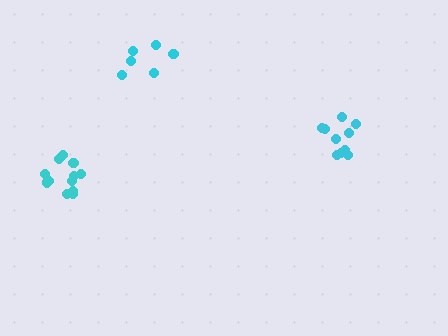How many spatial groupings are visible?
There are 3 spatial groupings.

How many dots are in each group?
Group 1: 10 dots, Group 2: 6 dots, Group 3: 12 dots (28 total).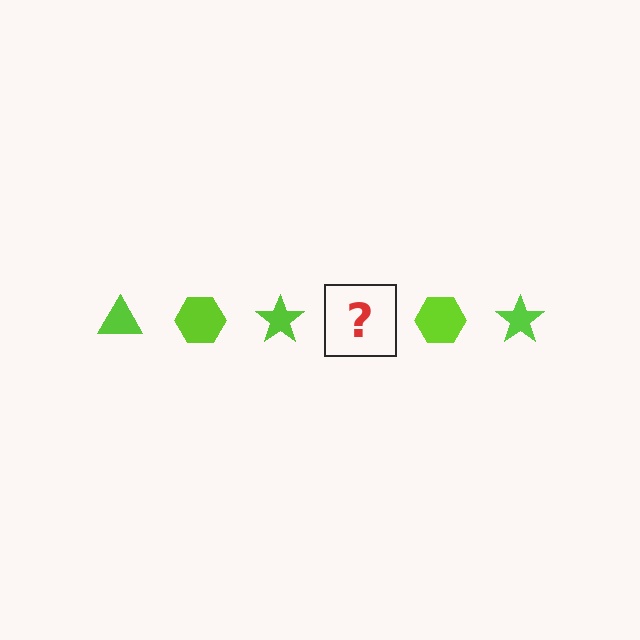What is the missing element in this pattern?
The missing element is a lime triangle.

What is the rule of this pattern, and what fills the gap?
The rule is that the pattern cycles through triangle, hexagon, star shapes in lime. The gap should be filled with a lime triangle.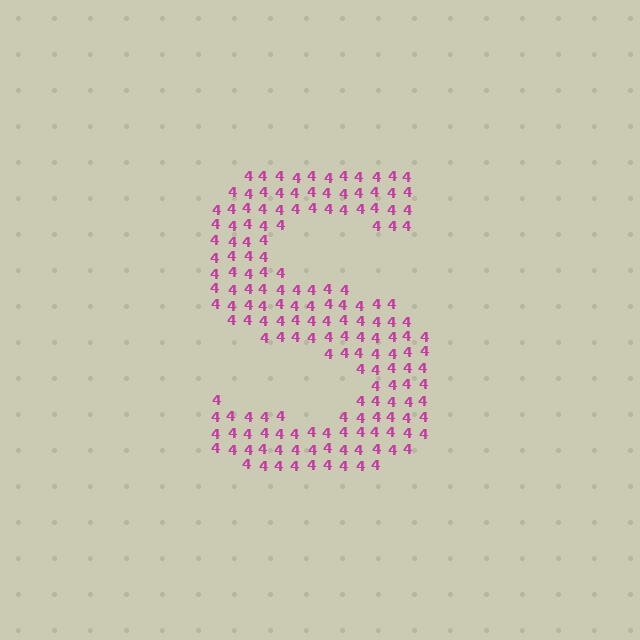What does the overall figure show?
The overall figure shows the letter S.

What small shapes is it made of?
It is made of small digit 4's.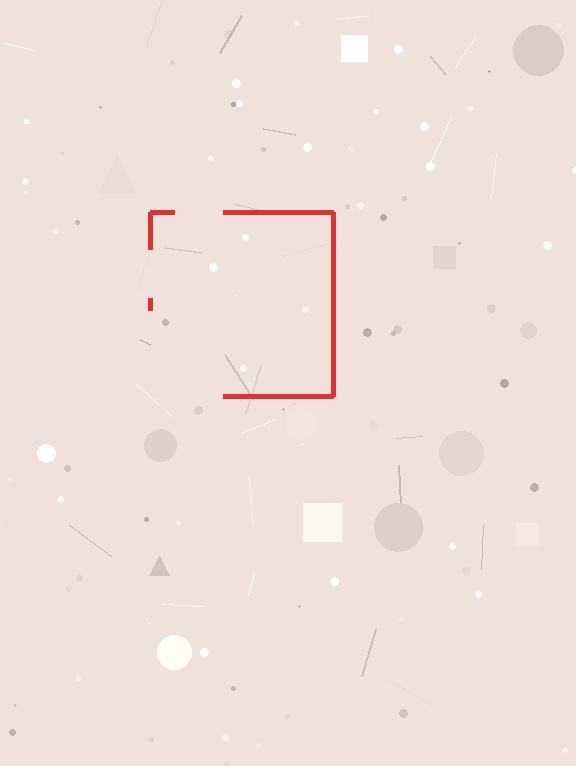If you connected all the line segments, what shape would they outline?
They would outline a square.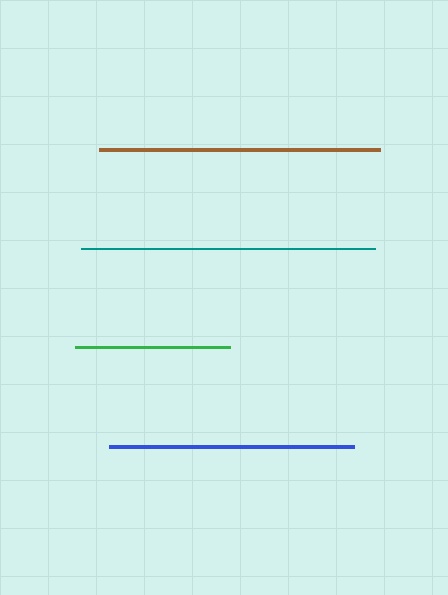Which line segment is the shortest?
The green line is the shortest at approximately 155 pixels.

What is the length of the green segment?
The green segment is approximately 155 pixels long.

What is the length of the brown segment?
The brown segment is approximately 281 pixels long.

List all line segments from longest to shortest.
From longest to shortest: teal, brown, blue, green.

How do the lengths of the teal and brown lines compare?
The teal and brown lines are approximately the same length.